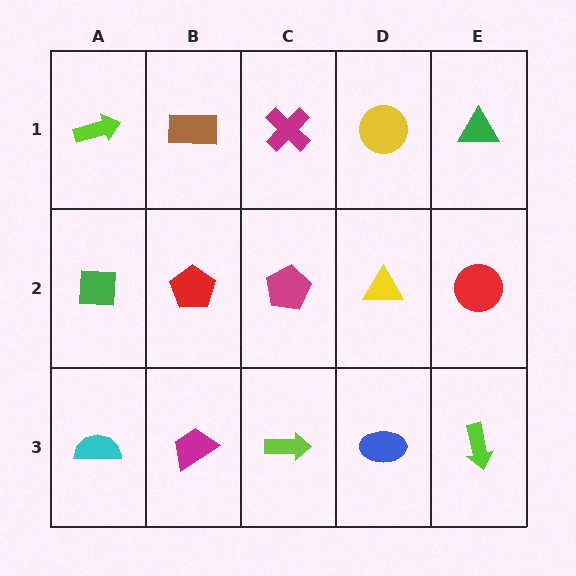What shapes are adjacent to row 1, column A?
A green square (row 2, column A), a brown rectangle (row 1, column B).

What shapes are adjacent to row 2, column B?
A brown rectangle (row 1, column B), a magenta trapezoid (row 3, column B), a green square (row 2, column A), a magenta pentagon (row 2, column C).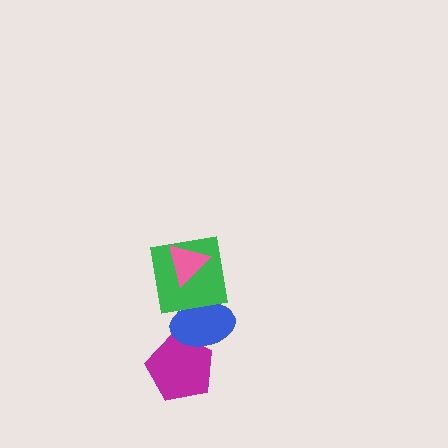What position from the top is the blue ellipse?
The blue ellipse is 3rd from the top.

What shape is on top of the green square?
The pink triangle is on top of the green square.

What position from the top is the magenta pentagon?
The magenta pentagon is 4th from the top.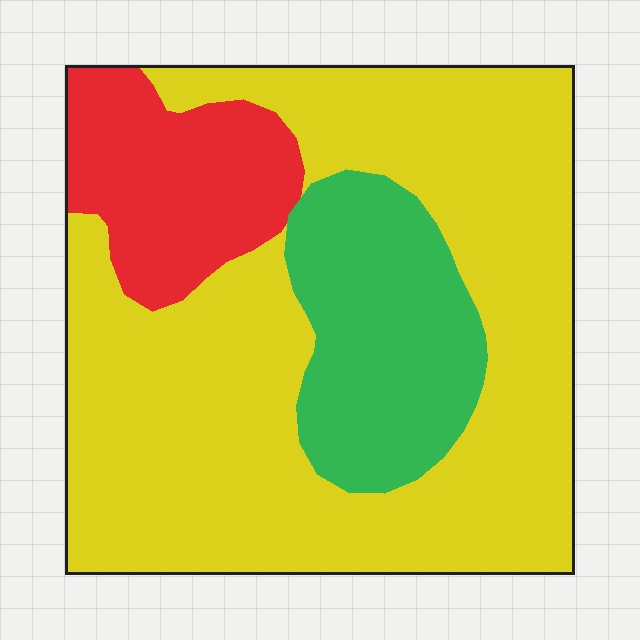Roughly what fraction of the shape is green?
Green covers 19% of the shape.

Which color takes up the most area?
Yellow, at roughly 65%.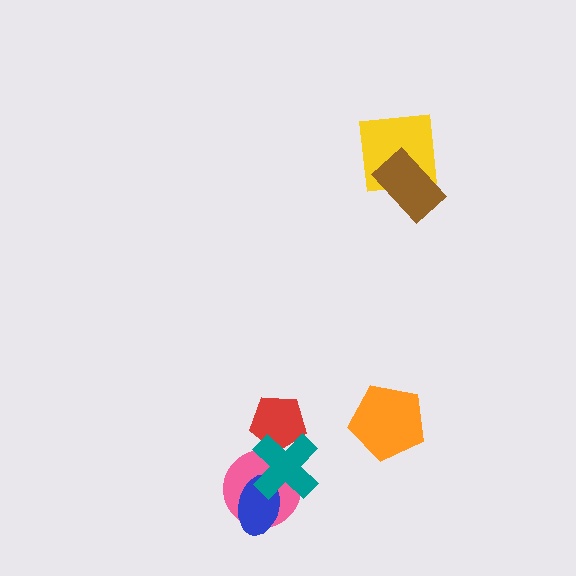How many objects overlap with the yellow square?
1 object overlaps with the yellow square.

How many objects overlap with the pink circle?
2 objects overlap with the pink circle.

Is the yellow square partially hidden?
Yes, it is partially covered by another shape.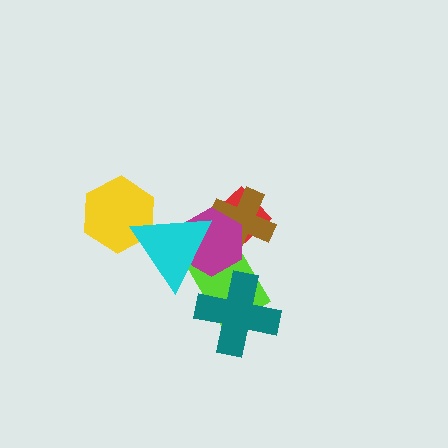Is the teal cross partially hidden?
No, no other shape covers it.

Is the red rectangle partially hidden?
Yes, it is partially covered by another shape.